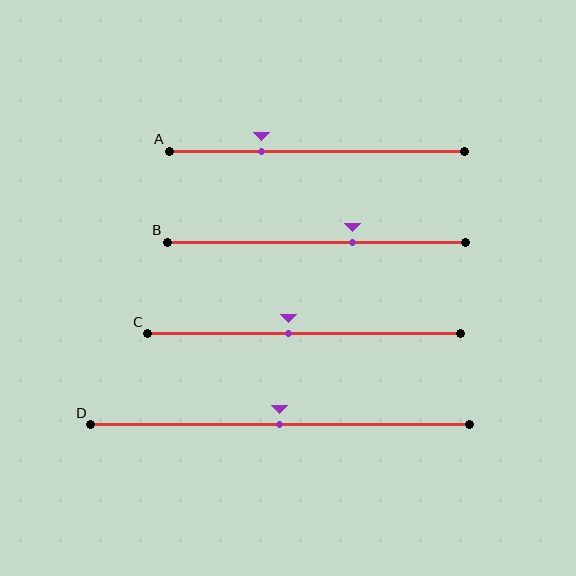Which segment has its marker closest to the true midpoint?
Segment D has its marker closest to the true midpoint.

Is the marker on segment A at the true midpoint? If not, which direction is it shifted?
No, the marker on segment A is shifted to the left by about 19% of the segment length.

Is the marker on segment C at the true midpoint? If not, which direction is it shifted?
No, the marker on segment C is shifted to the left by about 5% of the segment length.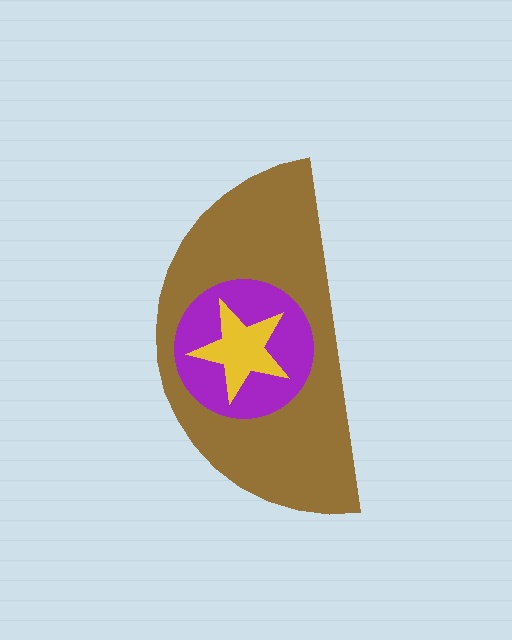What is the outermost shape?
The brown semicircle.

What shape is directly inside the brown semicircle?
The purple circle.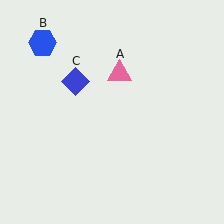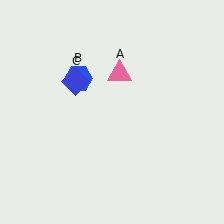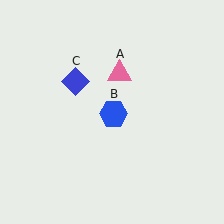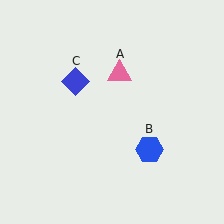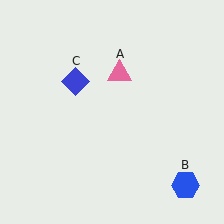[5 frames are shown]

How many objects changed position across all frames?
1 object changed position: blue hexagon (object B).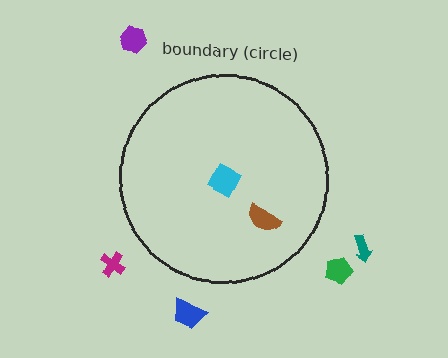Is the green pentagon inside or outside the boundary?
Outside.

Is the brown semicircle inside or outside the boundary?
Inside.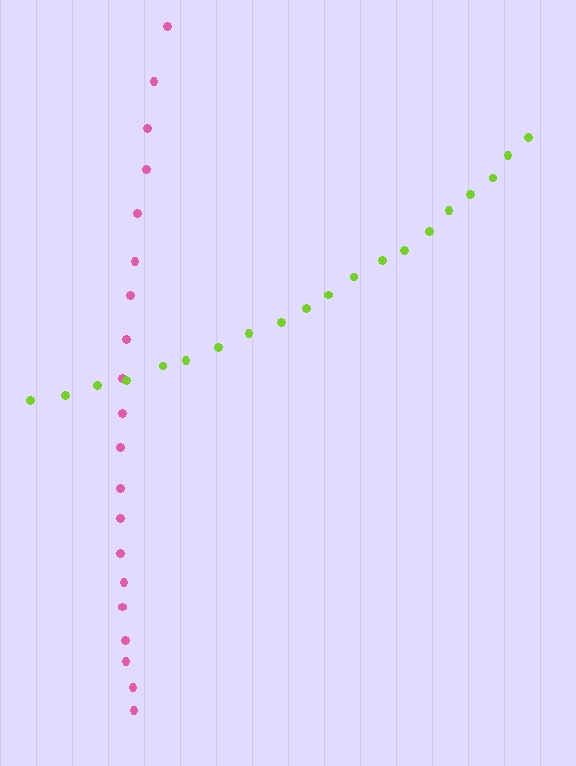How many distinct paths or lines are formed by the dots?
There are 2 distinct paths.